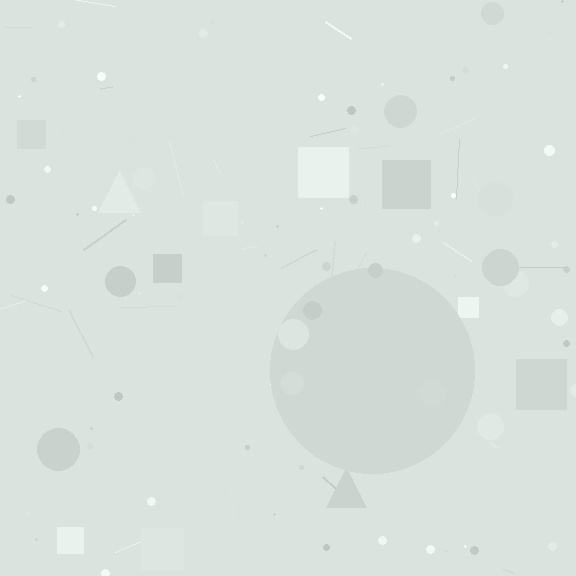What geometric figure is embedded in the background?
A circle is embedded in the background.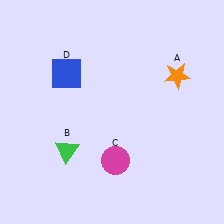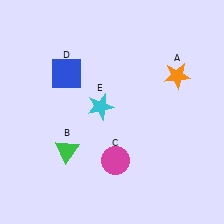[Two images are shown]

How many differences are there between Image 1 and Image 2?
There is 1 difference between the two images.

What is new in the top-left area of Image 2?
A cyan star (E) was added in the top-left area of Image 2.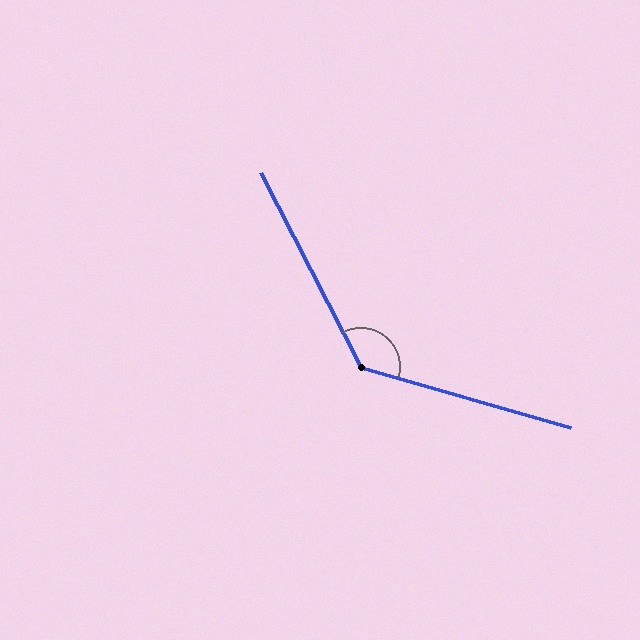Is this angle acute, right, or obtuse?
It is obtuse.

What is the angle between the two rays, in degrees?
Approximately 133 degrees.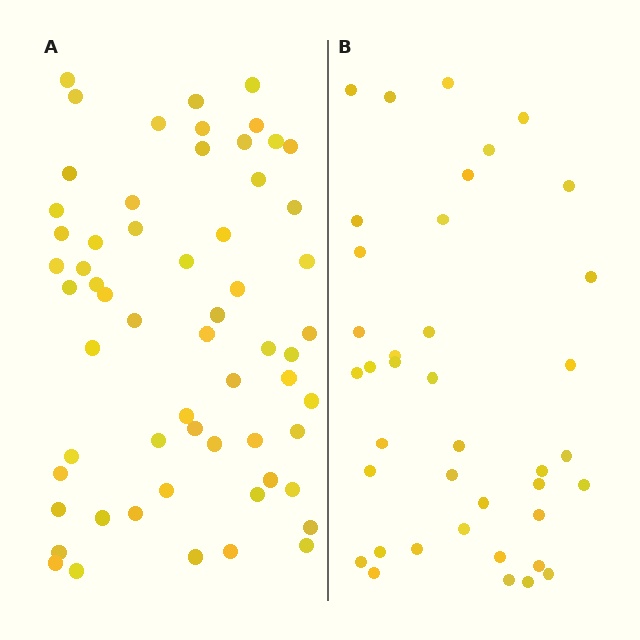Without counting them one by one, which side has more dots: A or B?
Region A (the left region) has more dots.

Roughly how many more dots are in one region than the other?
Region A has approximately 20 more dots than region B.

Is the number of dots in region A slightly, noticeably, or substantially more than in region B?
Region A has substantially more. The ratio is roughly 1.5 to 1.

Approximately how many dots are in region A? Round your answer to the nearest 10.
About 60 dots.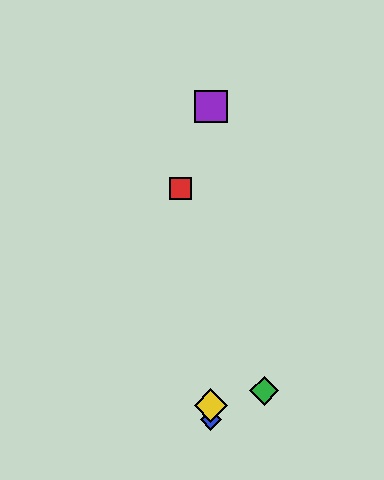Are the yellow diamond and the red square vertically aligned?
No, the yellow diamond is at x≈211 and the red square is at x≈181.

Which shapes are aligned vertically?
The blue diamond, the yellow diamond, the purple square are aligned vertically.